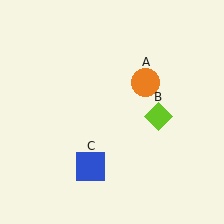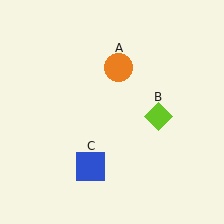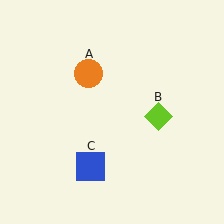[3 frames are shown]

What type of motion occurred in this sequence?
The orange circle (object A) rotated counterclockwise around the center of the scene.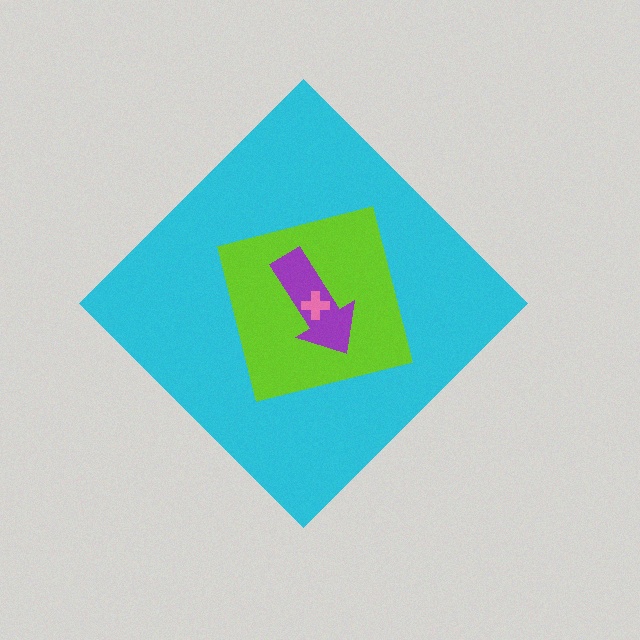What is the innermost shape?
The pink cross.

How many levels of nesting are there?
4.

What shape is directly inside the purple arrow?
The pink cross.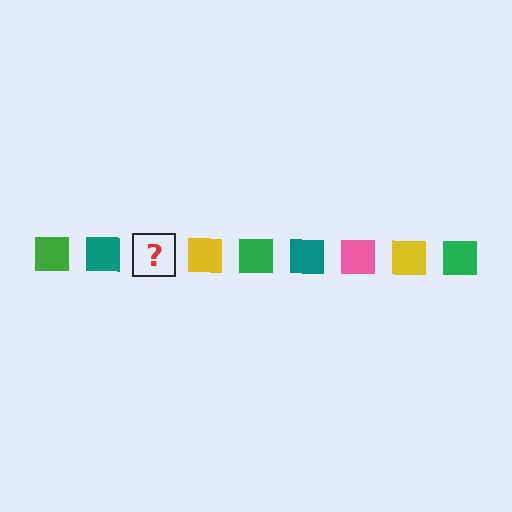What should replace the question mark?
The question mark should be replaced with a pink square.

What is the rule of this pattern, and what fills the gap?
The rule is that the pattern cycles through green, teal, pink, yellow squares. The gap should be filled with a pink square.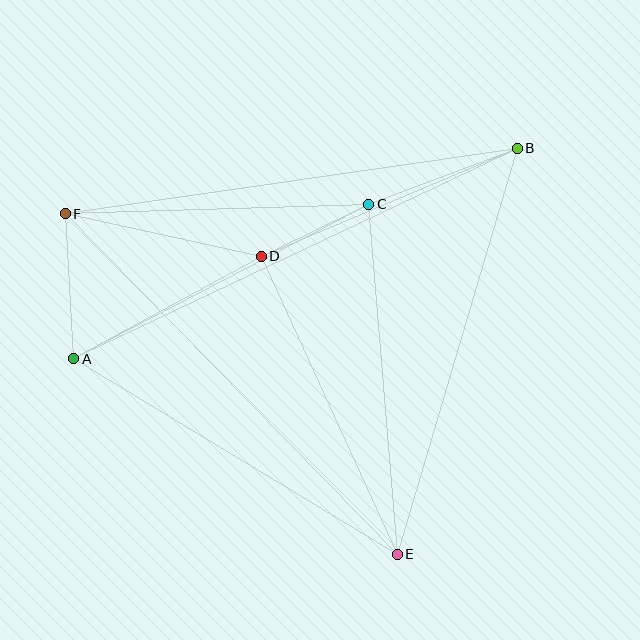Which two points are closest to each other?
Points C and D are closest to each other.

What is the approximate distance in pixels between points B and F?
The distance between B and F is approximately 457 pixels.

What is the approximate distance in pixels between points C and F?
The distance between C and F is approximately 304 pixels.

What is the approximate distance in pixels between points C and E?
The distance between C and E is approximately 351 pixels.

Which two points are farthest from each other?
Points A and B are farthest from each other.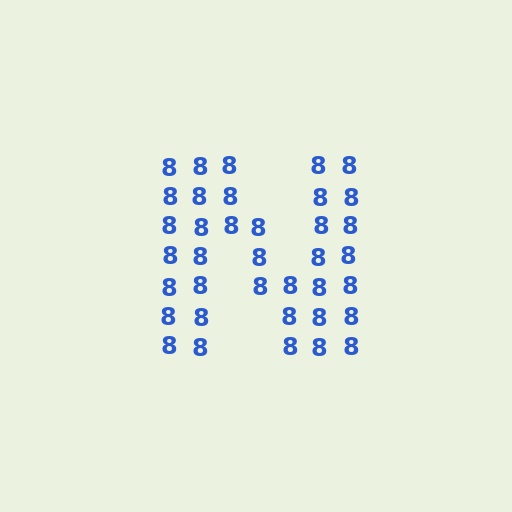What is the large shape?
The large shape is the letter N.